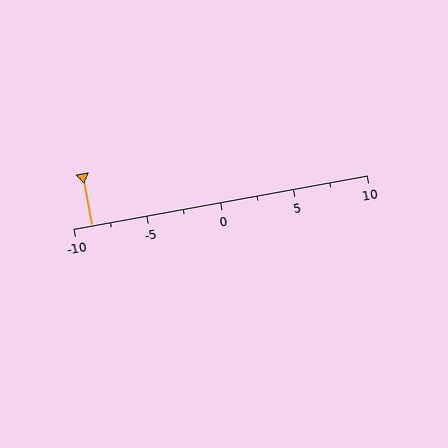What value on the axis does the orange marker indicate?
The marker indicates approximately -8.8.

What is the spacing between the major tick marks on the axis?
The major ticks are spaced 5 apart.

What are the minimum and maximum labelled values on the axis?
The axis runs from -10 to 10.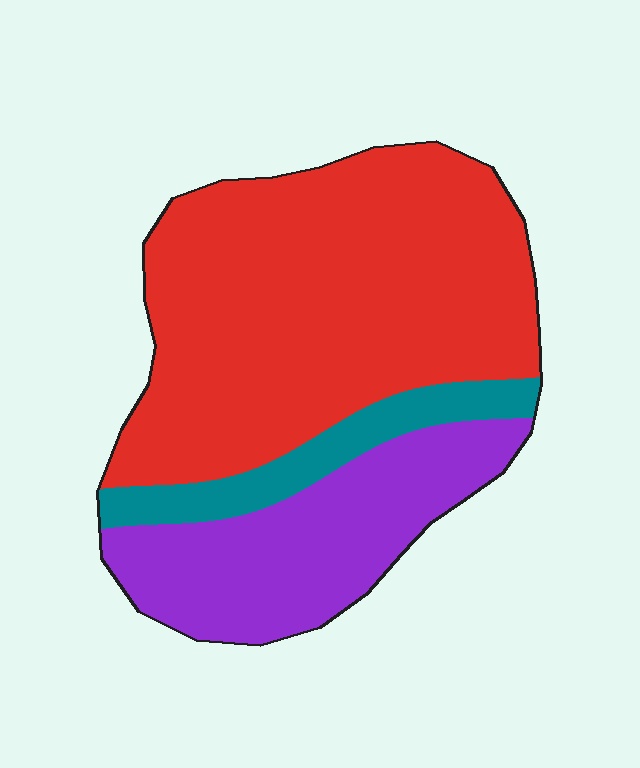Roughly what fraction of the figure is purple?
Purple takes up between a quarter and a half of the figure.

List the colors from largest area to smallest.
From largest to smallest: red, purple, teal.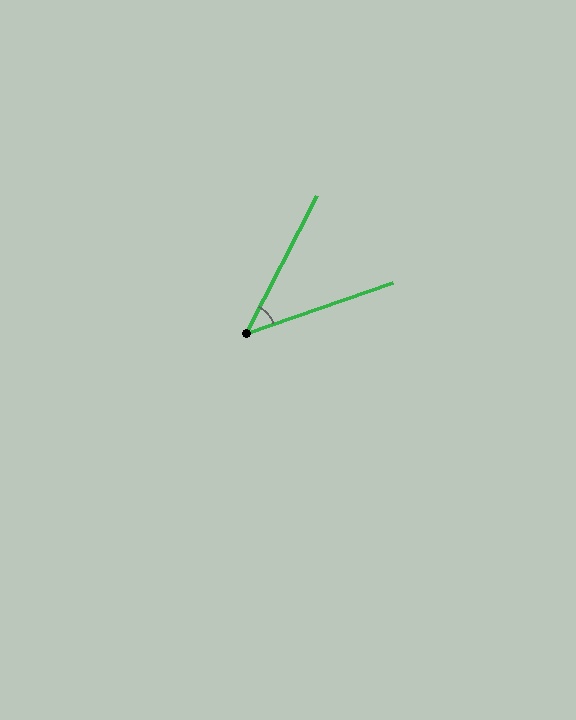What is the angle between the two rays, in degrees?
Approximately 44 degrees.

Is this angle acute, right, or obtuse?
It is acute.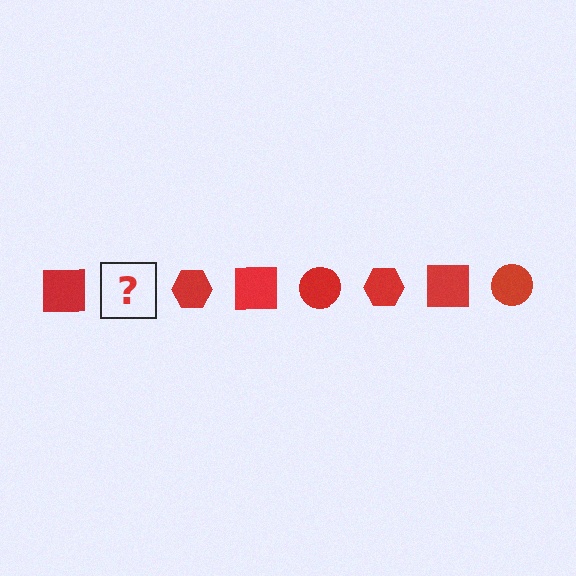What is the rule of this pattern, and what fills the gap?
The rule is that the pattern cycles through square, circle, hexagon shapes in red. The gap should be filled with a red circle.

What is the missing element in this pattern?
The missing element is a red circle.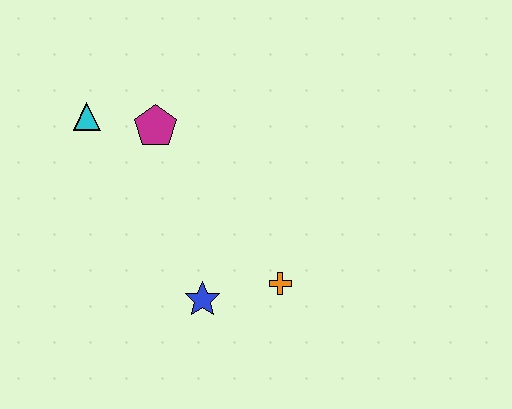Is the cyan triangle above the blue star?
Yes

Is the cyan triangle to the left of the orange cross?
Yes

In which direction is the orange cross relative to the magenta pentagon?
The orange cross is below the magenta pentagon.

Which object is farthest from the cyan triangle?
The orange cross is farthest from the cyan triangle.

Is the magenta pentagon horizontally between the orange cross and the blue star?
No